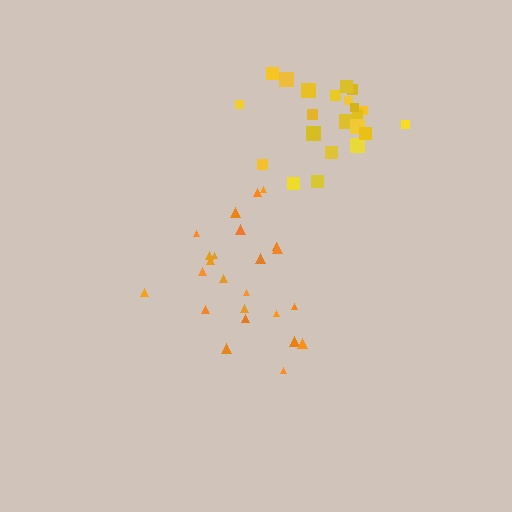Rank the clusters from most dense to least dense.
yellow, orange.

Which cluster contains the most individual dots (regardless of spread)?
Orange (24).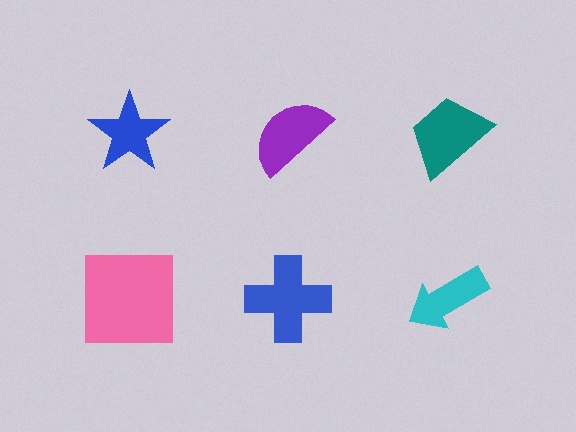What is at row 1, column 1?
A blue star.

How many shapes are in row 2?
3 shapes.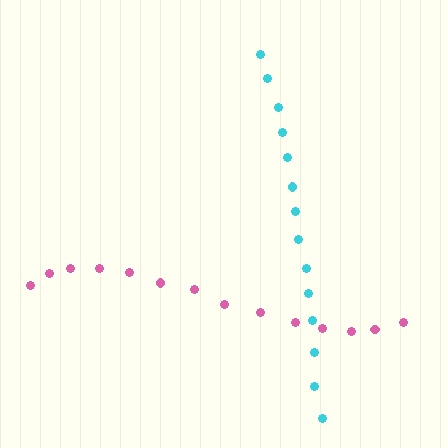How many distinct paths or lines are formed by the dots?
There are 2 distinct paths.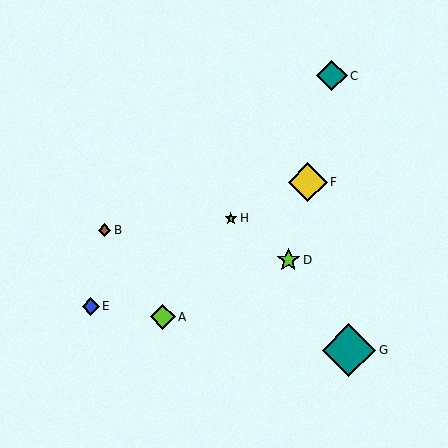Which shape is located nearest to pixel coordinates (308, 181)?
The yellow diamond (labeled F) at (308, 182) is nearest to that location.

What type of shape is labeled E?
Shape E is a blue diamond.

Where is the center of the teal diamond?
The center of the teal diamond is at (349, 350).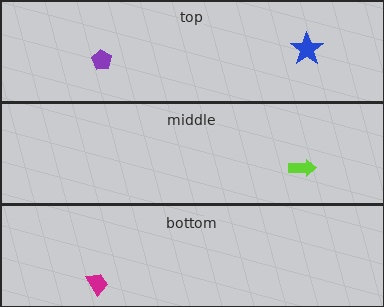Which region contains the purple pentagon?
The top region.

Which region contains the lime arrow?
The middle region.